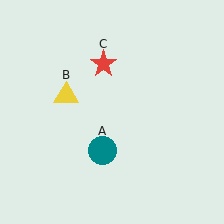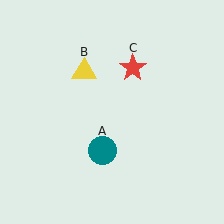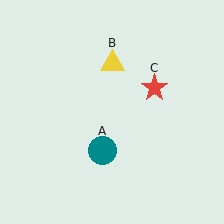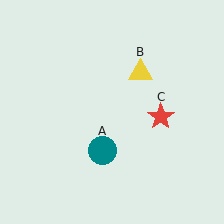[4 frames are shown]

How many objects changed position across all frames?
2 objects changed position: yellow triangle (object B), red star (object C).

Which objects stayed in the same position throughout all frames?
Teal circle (object A) remained stationary.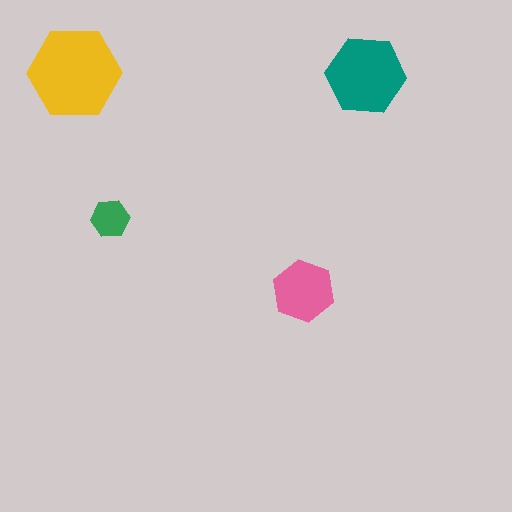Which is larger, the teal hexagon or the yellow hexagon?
The yellow one.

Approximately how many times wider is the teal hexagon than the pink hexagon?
About 1.5 times wider.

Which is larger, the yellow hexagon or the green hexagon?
The yellow one.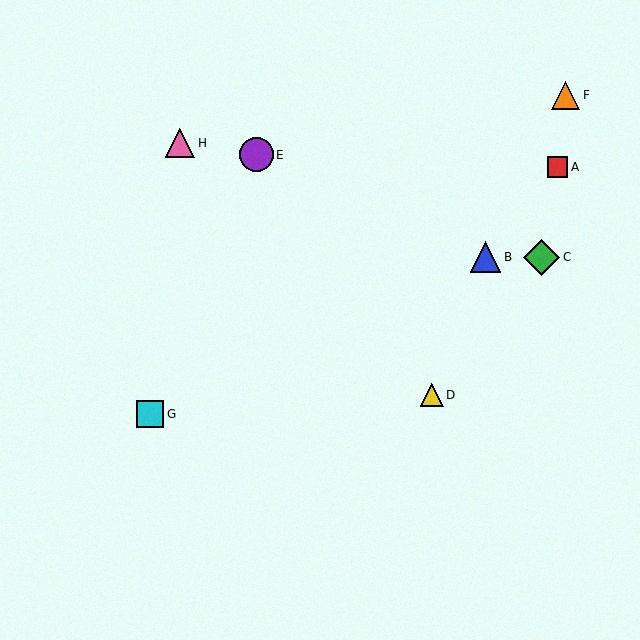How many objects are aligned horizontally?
2 objects (B, C) are aligned horizontally.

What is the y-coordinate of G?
Object G is at y≈414.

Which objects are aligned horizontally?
Objects B, C are aligned horizontally.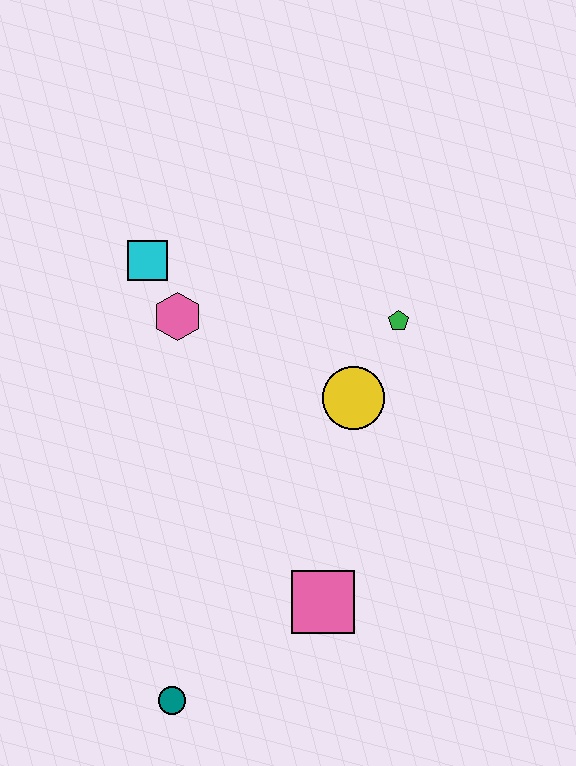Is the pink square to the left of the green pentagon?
Yes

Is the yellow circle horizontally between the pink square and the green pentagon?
Yes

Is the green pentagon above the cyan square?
No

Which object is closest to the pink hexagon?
The cyan square is closest to the pink hexagon.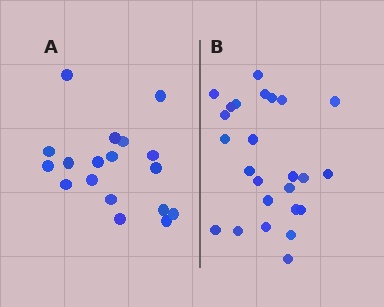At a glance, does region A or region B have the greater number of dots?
Region B (the right region) has more dots.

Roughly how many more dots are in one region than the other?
Region B has roughly 8 or so more dots than region A.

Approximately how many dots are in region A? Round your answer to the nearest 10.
About 20 dots. (The exact count is 18, which rounds to 20.)